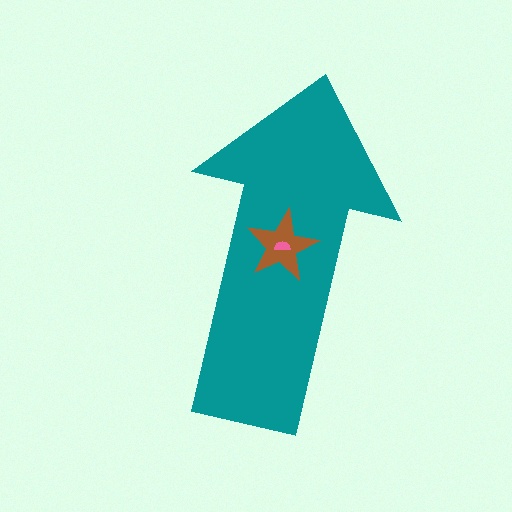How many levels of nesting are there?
3.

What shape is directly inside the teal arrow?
The brown star.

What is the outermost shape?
The teal arrow.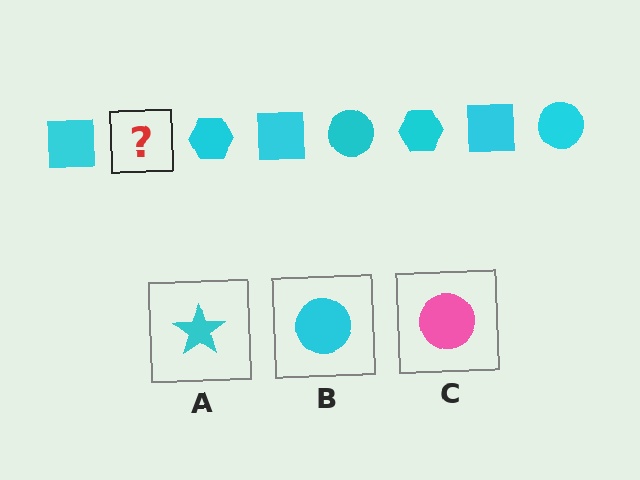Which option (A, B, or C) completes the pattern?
B.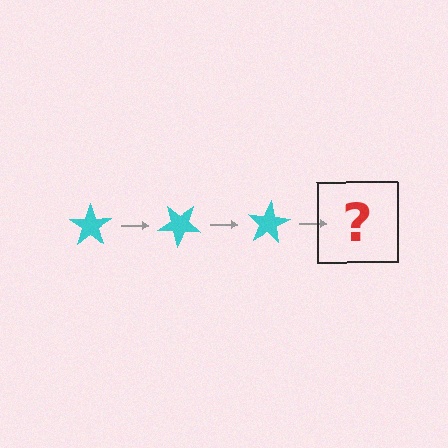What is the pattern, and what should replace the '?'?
The pattern is that the star rotates 40 degrees each step. The '?' should be a cyan star rotated 120 degrees.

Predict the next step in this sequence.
The next step is a cyan star rotated 120 degrees.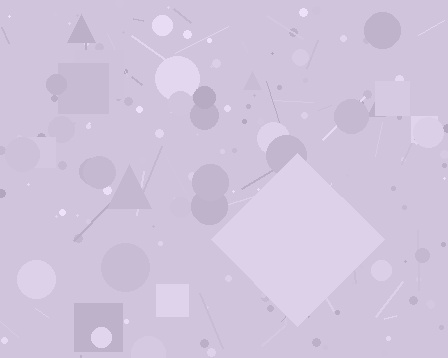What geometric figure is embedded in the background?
A diamond is embedded in the background.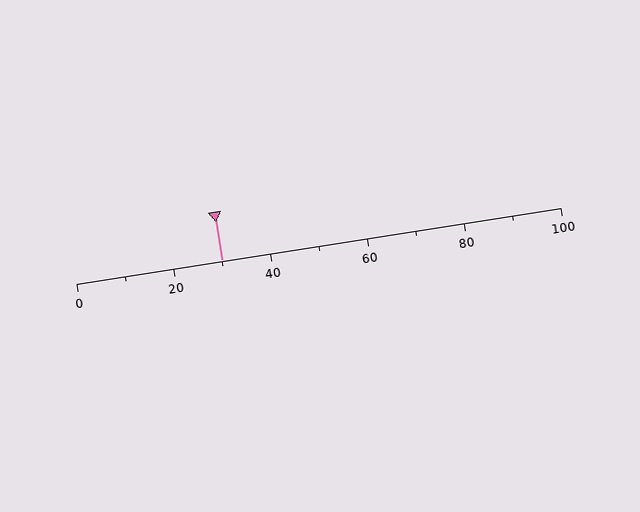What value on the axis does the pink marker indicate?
The marker indicates approximately 30.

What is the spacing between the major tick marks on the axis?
The major ticks are spaced 20 apart.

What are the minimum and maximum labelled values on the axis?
The axis runs from 0 to 100.